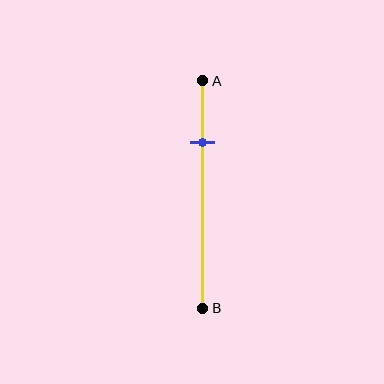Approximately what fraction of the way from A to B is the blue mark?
The blue mark is approximately 25% of the way from A to B.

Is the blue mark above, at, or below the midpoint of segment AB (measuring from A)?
The blue mark is above the midpoint of segment AB.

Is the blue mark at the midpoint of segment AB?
No, the mark is at about 25% from A, not at the 50% midpoint.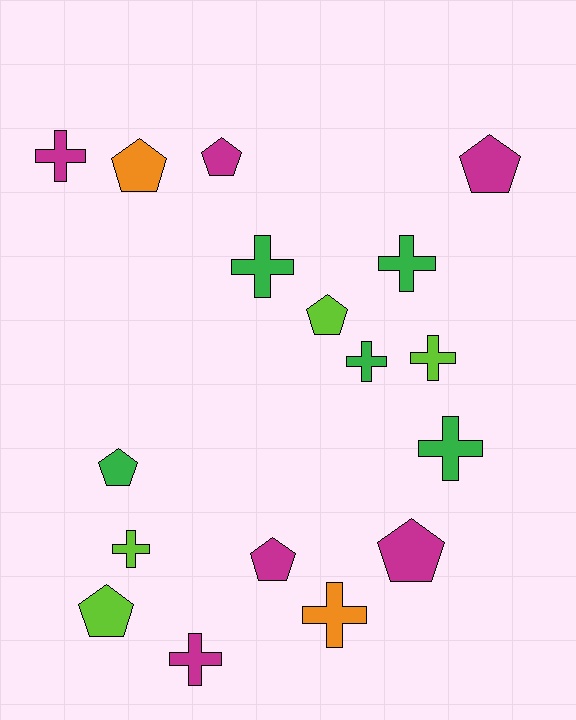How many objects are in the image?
There are 17 objects.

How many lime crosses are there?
There are 2 lime crosses.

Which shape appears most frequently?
Cross, with 9 objects.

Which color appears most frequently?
Magenta, with 6 objects.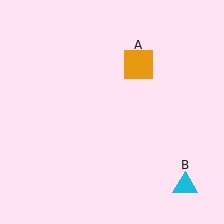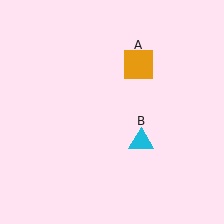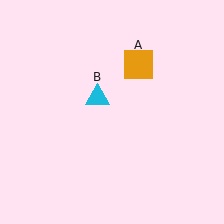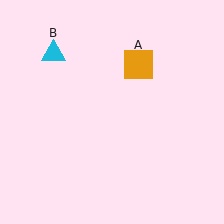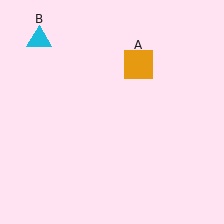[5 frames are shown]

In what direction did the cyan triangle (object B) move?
The cyan triangle (object B) moved up and to the left.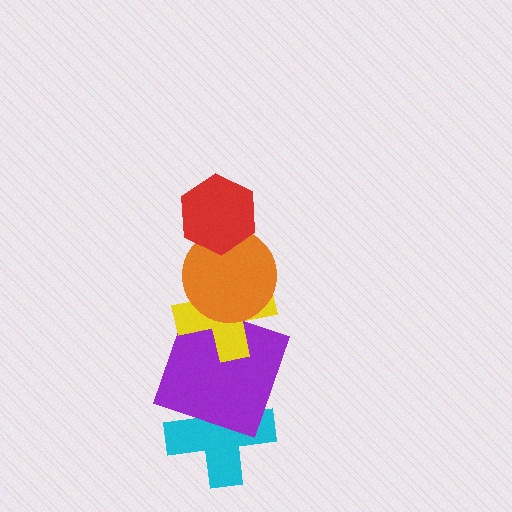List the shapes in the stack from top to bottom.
From top to bottom: the red hexagon, the orange circle, the yellow cross, the purple square, the cyan cross.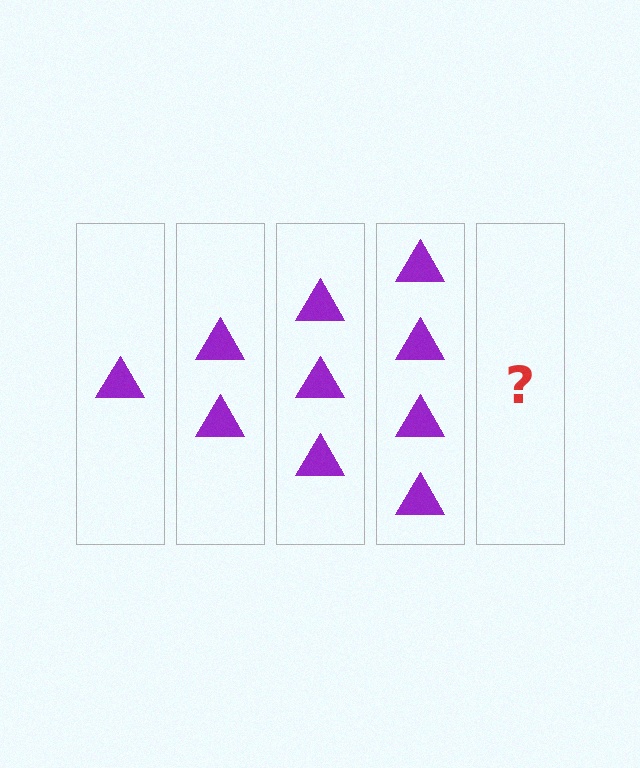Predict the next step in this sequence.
The next step is 5 triangles.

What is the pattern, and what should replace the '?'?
The pattern is that each step adds one more triangle. The '?' should be 5 triangles.